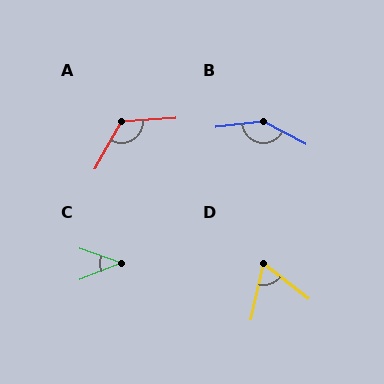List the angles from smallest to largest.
C (42°), D (64°), A (124°), B (145°).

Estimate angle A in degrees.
Approximately 124 degrees.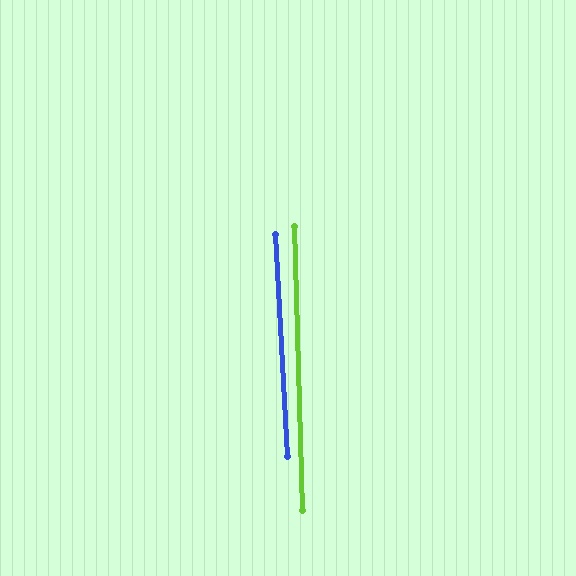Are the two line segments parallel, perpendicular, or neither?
Parallel — their directions differ by only 1.5°.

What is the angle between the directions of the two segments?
Approximately 2 degrees.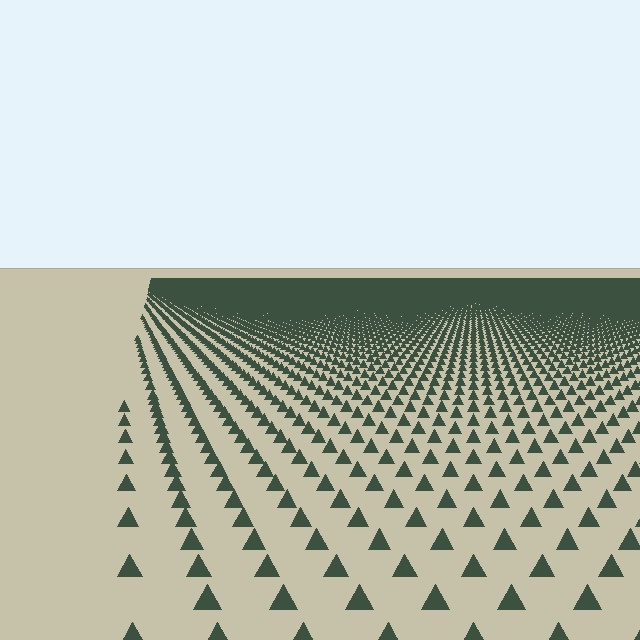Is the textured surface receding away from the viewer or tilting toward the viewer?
The surface is receding away from the viewer. Texture elements get smaller and denser toward the top.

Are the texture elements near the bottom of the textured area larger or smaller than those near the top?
Larger. Near the bottom, elements are closer to the viewer and appear at a bigger on-screen size.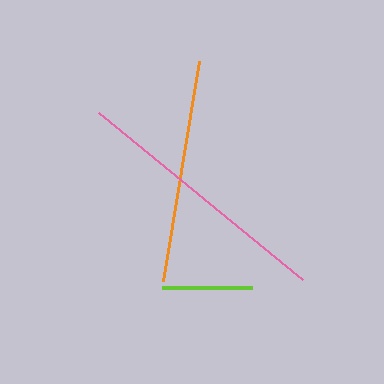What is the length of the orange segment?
The orange segment is approximately 223 pixels long.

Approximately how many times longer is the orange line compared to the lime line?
The orange line is approximately 2.5 times the length of the lime line.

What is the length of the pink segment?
The pink segment is approximately 264 pixels long.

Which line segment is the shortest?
The lime line is the shortest at approximately 90 pixels.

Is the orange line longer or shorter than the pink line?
The pink line is longer than the orange line.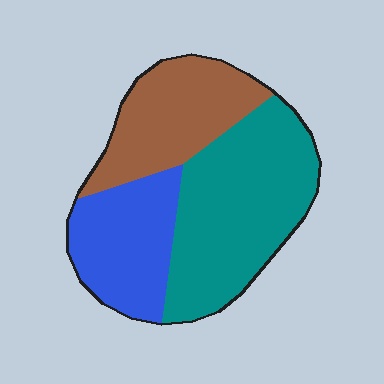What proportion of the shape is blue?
Blue covers roughly 25% of the shape.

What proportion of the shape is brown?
Brown takes up about one quarter (1/4) of the shape.